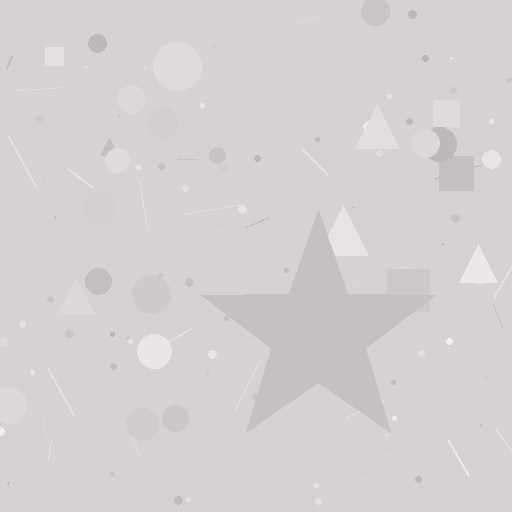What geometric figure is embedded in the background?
A star is embedded in the background.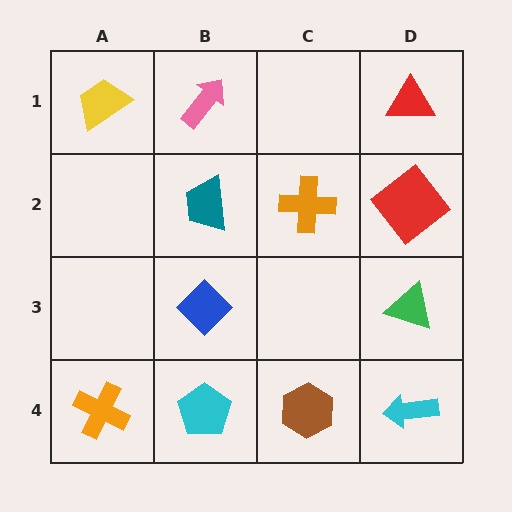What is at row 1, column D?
A red triangle.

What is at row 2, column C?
An orange cross.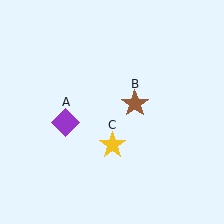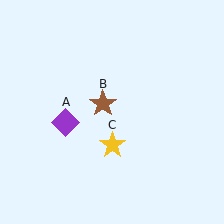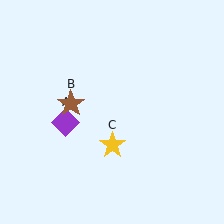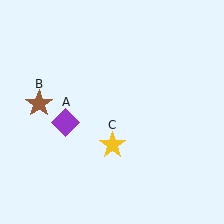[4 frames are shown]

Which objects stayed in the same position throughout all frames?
Purple diamond (object A) and yellow star (object C) remained stationary.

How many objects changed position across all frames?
1 object changed position: brown star (object B).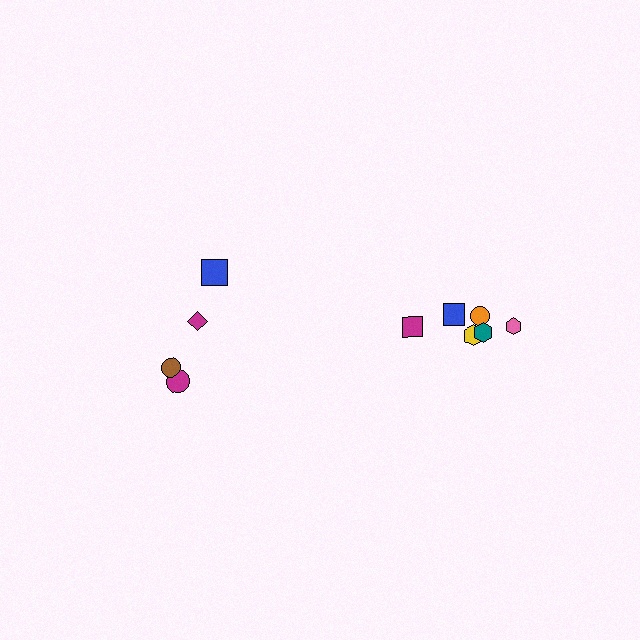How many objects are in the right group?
There are 6 objects.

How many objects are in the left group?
There are 4 objects.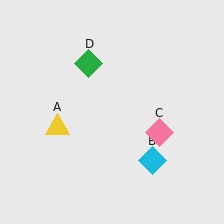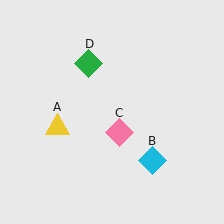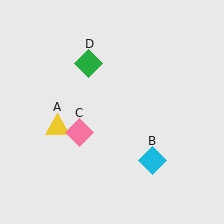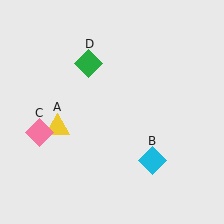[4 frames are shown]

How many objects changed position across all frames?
1 object changed position: pink diamond (object C).